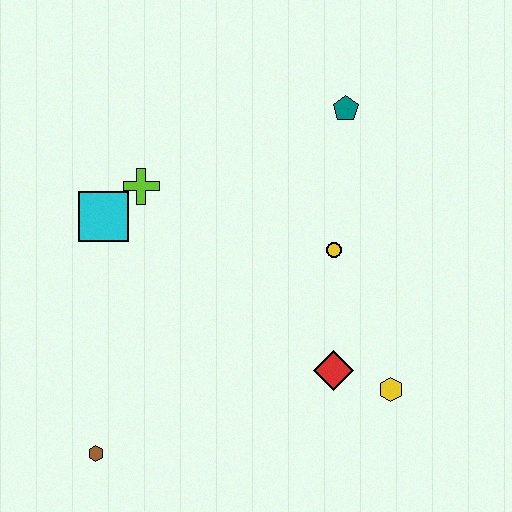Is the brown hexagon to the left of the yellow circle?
Yes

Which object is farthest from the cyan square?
The yellow hexagon is farthest from the cyan square.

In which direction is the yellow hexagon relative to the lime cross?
The yellow hexagon is to the right of the lime cross.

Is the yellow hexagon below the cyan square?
Yes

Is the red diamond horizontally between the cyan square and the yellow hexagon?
Yes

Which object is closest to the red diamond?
The yellow hexagon is closest to the red diamond.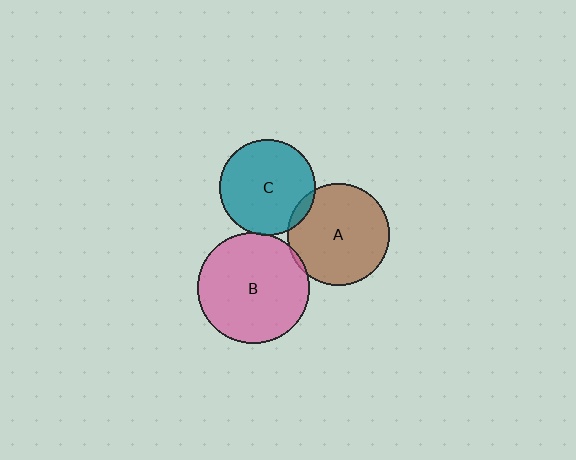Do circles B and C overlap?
Yes.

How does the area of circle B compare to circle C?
Approximately 1.4 times.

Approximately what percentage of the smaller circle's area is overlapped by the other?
Approximately 5%.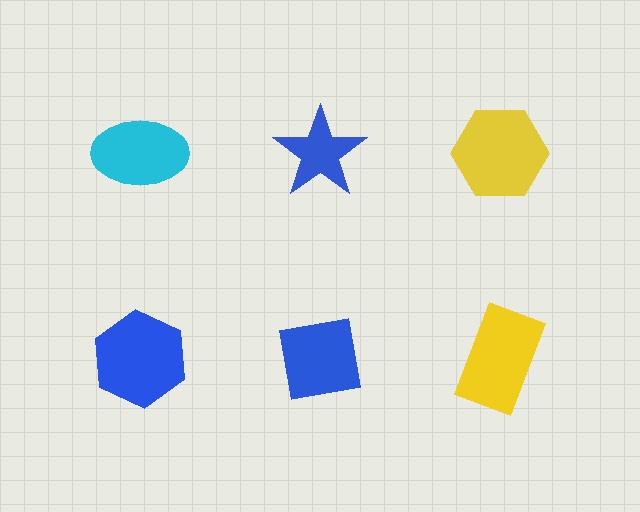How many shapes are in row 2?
3 shapes.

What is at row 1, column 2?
A blue star.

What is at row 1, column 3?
A yellow hexagon.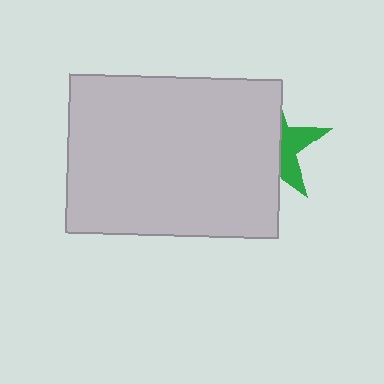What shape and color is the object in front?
The object in front is a light gray rectangle.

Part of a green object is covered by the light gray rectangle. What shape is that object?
It is a star.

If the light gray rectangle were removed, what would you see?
You would see the complete green star.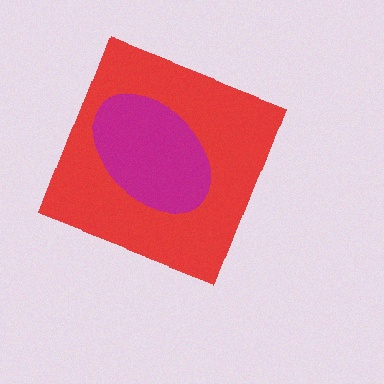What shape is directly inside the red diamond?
The magenta ellipse.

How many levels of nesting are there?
2.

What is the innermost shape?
The magenta ellipse.